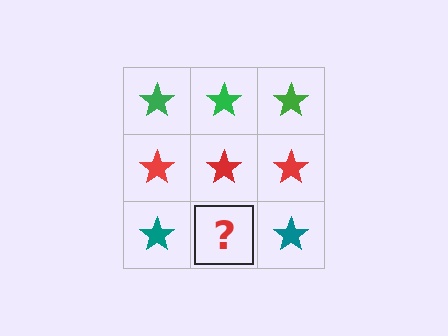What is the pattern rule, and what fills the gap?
The rule is that each row has a consistent color. The gap should be filled with a teal star.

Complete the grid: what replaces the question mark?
The question mark should be replaced with a teal star.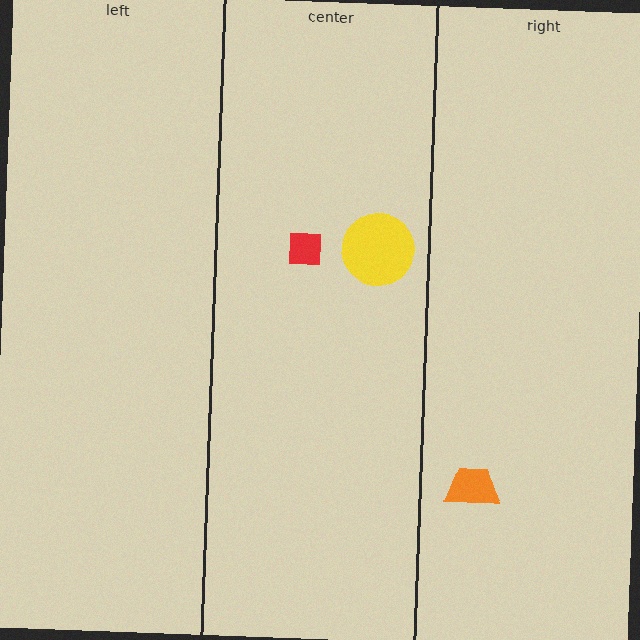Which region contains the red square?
The center region.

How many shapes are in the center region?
2.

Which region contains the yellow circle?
The center region.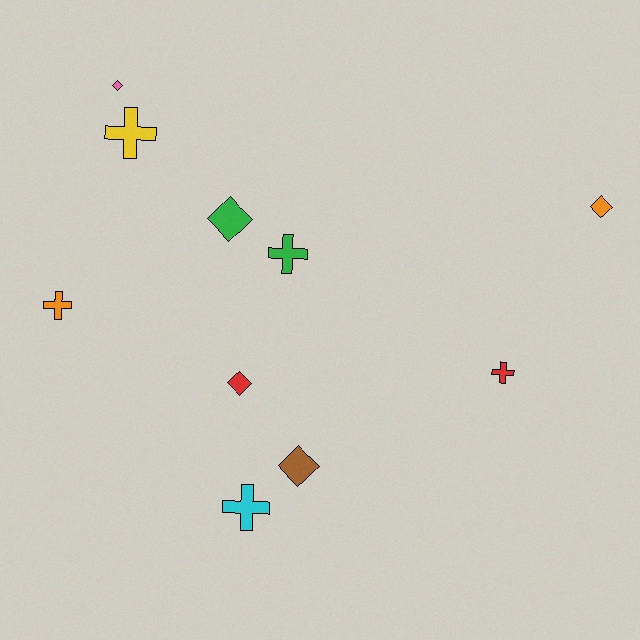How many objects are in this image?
There are 10 objects.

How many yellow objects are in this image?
There is 1 yellow object.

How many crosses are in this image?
There are 5 crosses.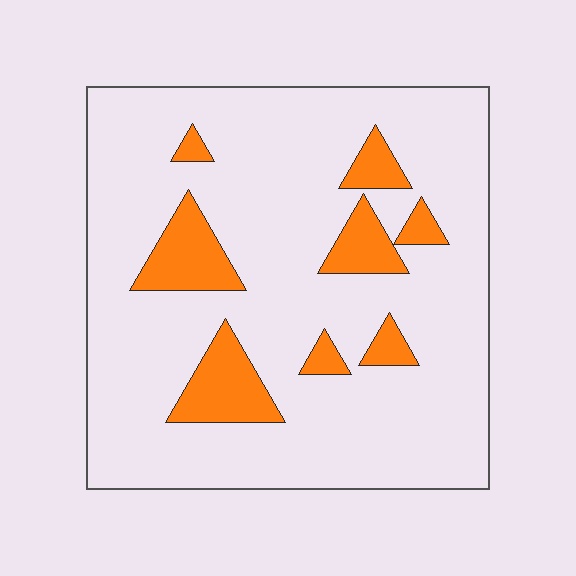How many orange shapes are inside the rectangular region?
8.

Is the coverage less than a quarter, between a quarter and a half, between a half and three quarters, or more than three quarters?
Less than a quarter.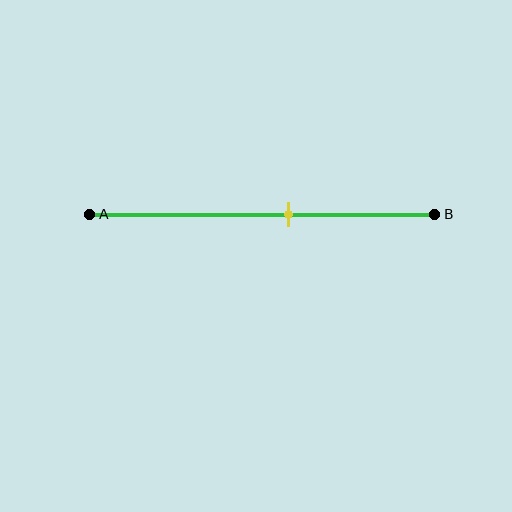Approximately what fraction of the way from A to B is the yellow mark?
The yellow mark is approximately 60% of the way from A to B.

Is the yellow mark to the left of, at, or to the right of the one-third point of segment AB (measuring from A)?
The yellow mark is to the right of the one-third point of segment AB.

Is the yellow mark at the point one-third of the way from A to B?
No, the mark is at about 60% from A, not at the 33% one-third point.